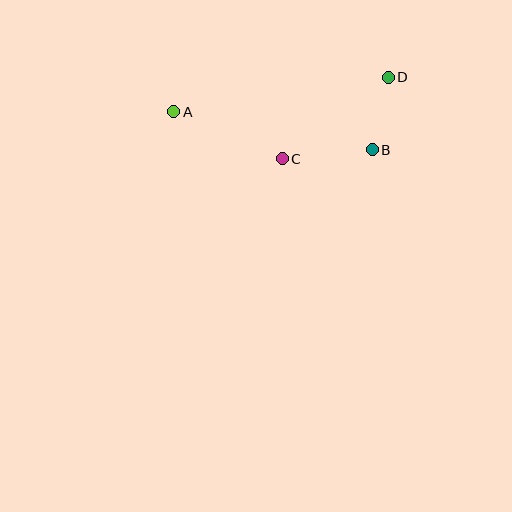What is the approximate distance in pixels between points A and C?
The distance between A and C is approximately 118 pixels.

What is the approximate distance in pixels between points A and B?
The distance between A and B is approximately 202 pixels.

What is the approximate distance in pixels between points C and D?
The distance between C and D is approximately 134 pixels.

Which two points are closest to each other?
Points B and D are closest to each other.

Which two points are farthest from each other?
Points A and D are farthest from each other.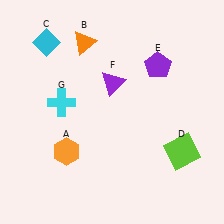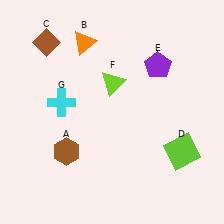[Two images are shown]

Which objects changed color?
A changed from orange to brown. C changed from cyan to brown. F changed from purple to lime.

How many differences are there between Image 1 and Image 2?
There are 3 differences between the two images.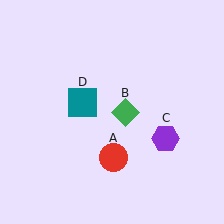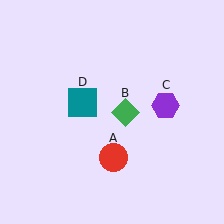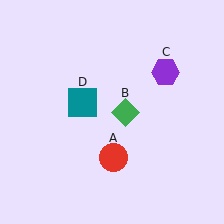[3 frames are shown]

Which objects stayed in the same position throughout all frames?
Red circle (object A) and green diamond (object B) and teal square (object D) remained stationary.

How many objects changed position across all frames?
1 object changed position: purple hexagon (object C).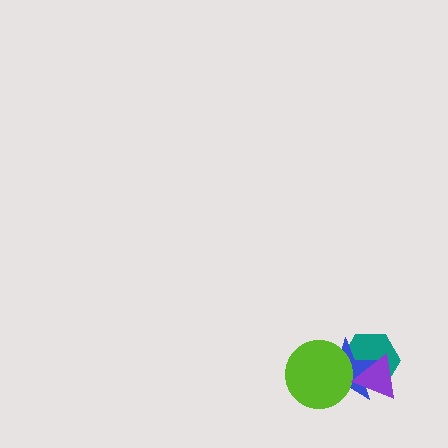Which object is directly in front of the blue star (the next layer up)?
The lime circle is directly in front of the blue star.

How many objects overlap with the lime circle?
2 objects overlap with the lime circle.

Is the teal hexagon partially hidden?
Yes, it is partially covered by another shape.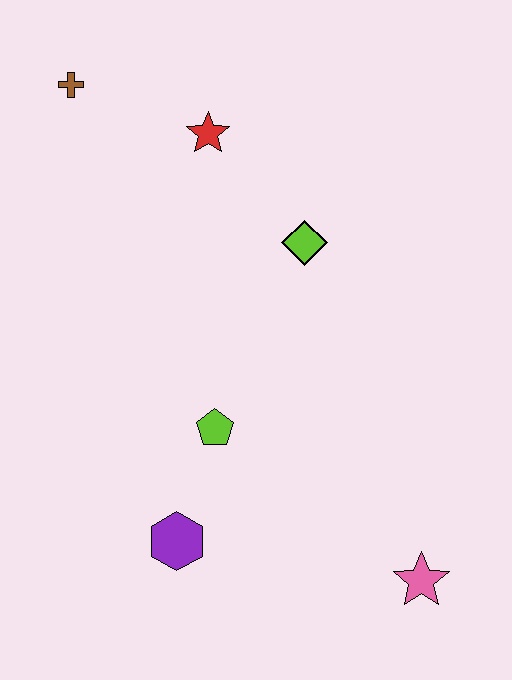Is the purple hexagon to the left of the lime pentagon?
Yes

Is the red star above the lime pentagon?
Yes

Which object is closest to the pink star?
The purple hexagon is closest to the pink star.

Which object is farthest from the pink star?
The brown cross is farthest from the pink star.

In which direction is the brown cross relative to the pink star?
The brown cross is above the pink star.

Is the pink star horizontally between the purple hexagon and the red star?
No